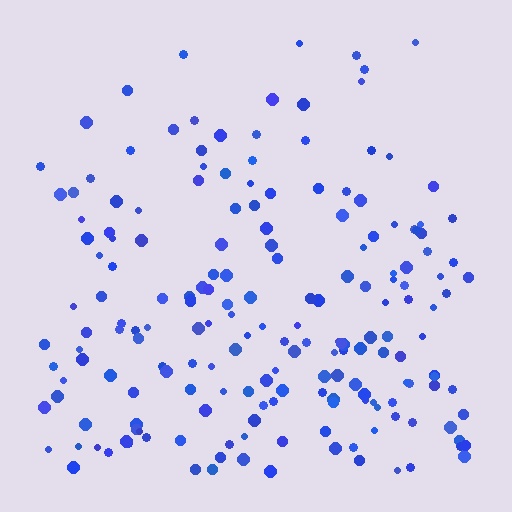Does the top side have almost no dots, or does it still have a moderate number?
Still a moderate number, just noticeably fewer than the bottom.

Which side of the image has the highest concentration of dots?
The bottom.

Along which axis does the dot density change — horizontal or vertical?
Vertical.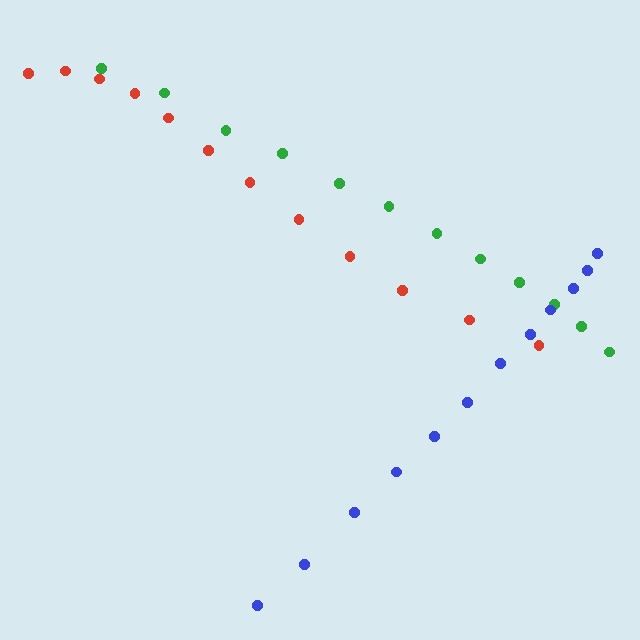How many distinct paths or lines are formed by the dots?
There are 3 distinct paths.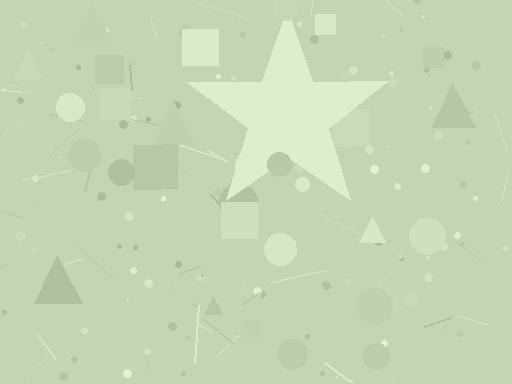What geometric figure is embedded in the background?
A star is embedded in the background.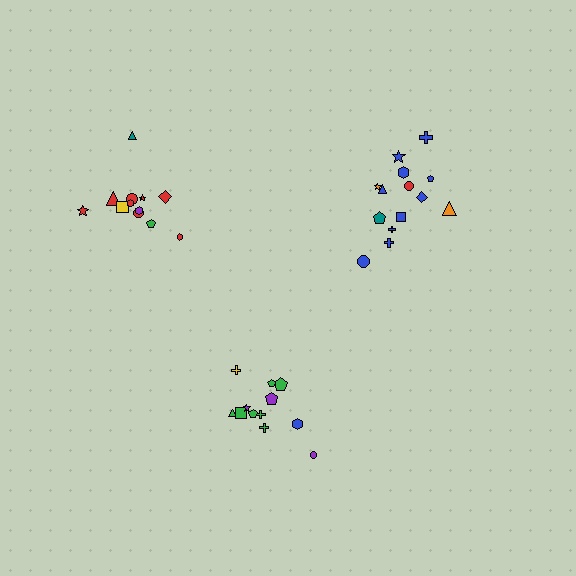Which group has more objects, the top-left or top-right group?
The top-right group.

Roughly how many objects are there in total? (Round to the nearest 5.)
Roughly 40 objects in total.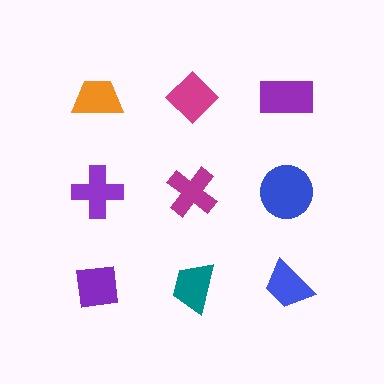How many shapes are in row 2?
3 shapes.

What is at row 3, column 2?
A teal trapezoid.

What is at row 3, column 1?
A purple square.